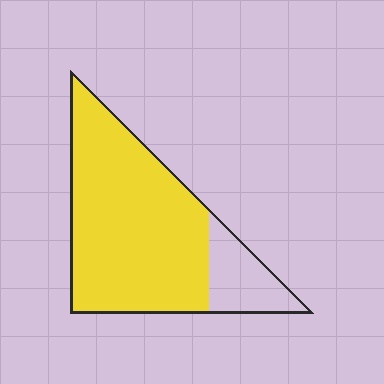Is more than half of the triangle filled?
Yes.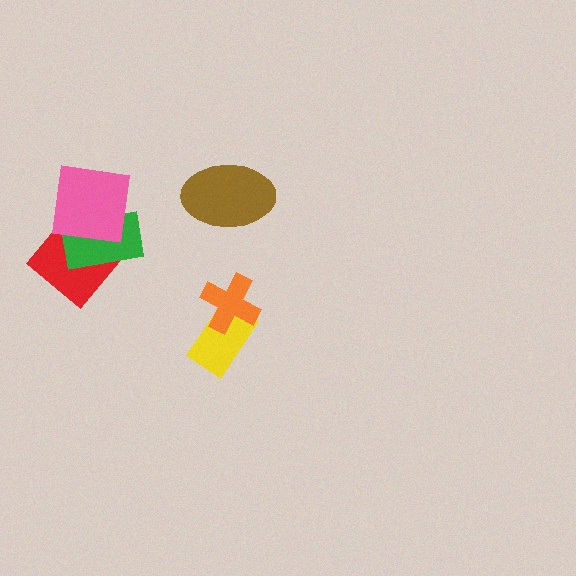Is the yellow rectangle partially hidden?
Yes, it is partially covered by another shape.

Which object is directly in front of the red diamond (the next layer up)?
The green rectangle is directly in front of the red diamond.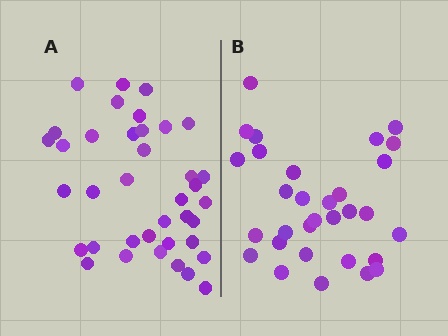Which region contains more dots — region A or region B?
Region A (the left region) has more dots.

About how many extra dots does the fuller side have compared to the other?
Region A has roughly 8 or so more dots than region B.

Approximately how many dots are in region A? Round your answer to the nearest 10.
About 40 dots. (The exact count is 38, which rounds to 40.)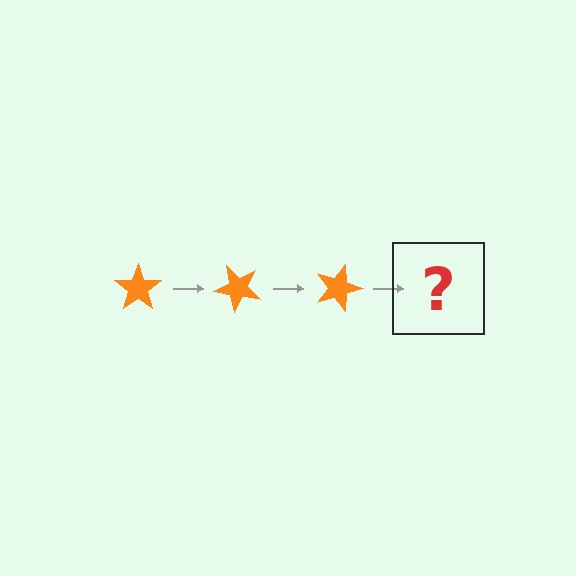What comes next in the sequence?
The next element should be an orange star rotated 135 degrees.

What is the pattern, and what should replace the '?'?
The pattern is that the star rotates 45 degrees each step. The '?' should be an orange star rotated 135 degrees.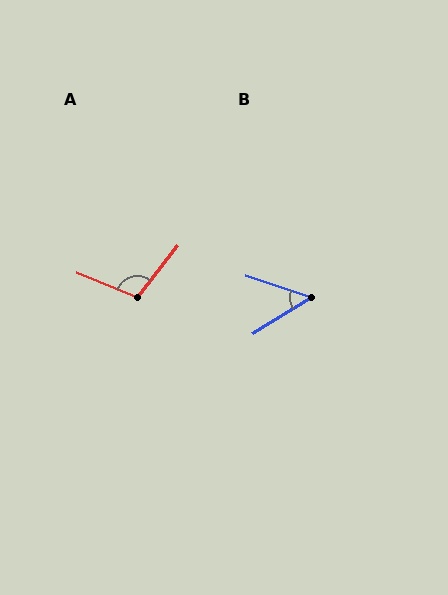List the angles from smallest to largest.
B (50°), A (106°).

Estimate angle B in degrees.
Approximately 50 degrees.